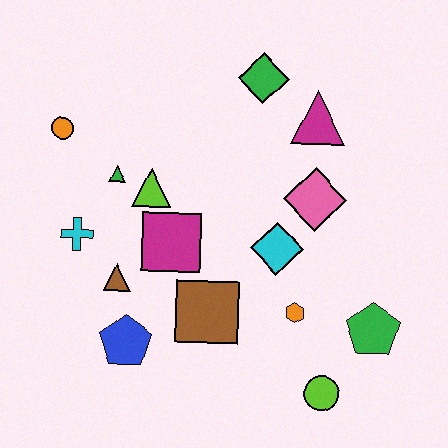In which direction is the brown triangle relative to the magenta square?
The brown triangle is to the left of the magenta square.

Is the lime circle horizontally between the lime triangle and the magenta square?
No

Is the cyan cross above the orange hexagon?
Yes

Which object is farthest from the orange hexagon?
The orange circle is farthest from the orange hexagon.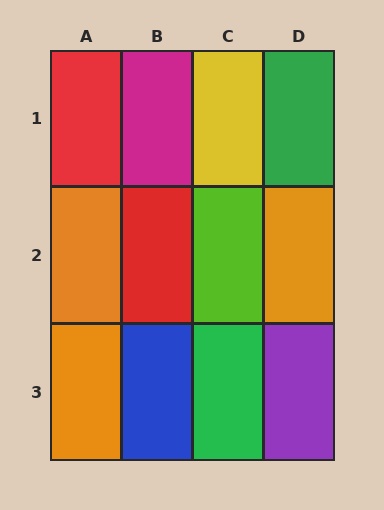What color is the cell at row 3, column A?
Orange.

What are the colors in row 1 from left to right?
Red, magenta, yellow, green.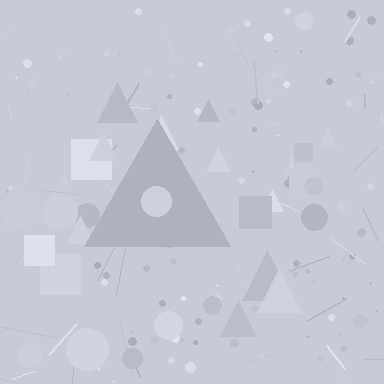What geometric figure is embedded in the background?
A triangle is embedded in the background.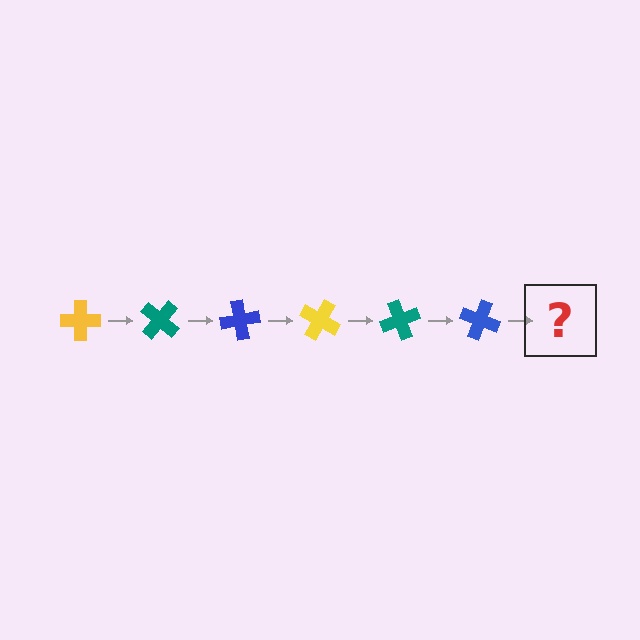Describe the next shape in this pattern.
It should be a yellow cross, rotated 240 degrees from the start.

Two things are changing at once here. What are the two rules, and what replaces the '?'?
The two rules are that it rotates 40 degrees each step and the color cycles through yellow, teal, and blue. The '?' should be a yellow cross, rotated 240 degrees from the start.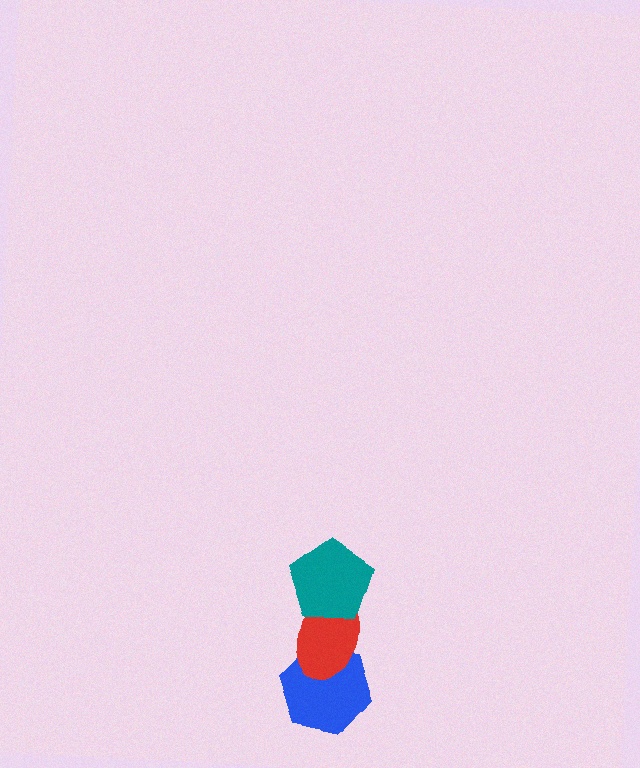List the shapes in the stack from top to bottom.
From top to bottom: the teal pentagon, the red ellipse, the blue hexagon.